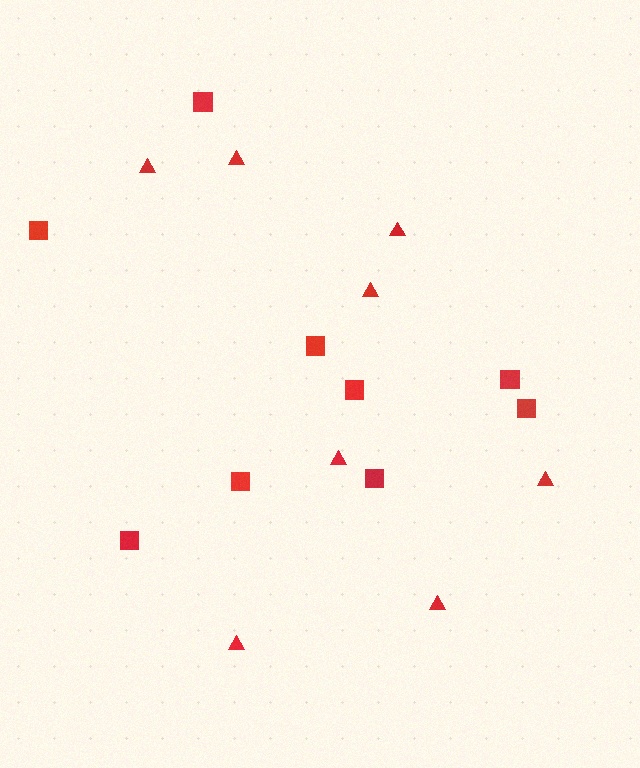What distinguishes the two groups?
There are 2 groups: one group of triangles (8) and one group of squares (9).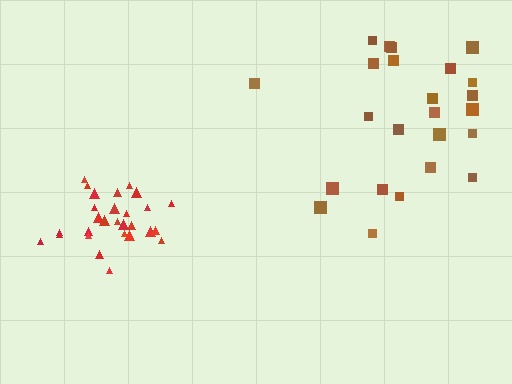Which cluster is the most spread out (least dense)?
Brown.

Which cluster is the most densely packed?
Red.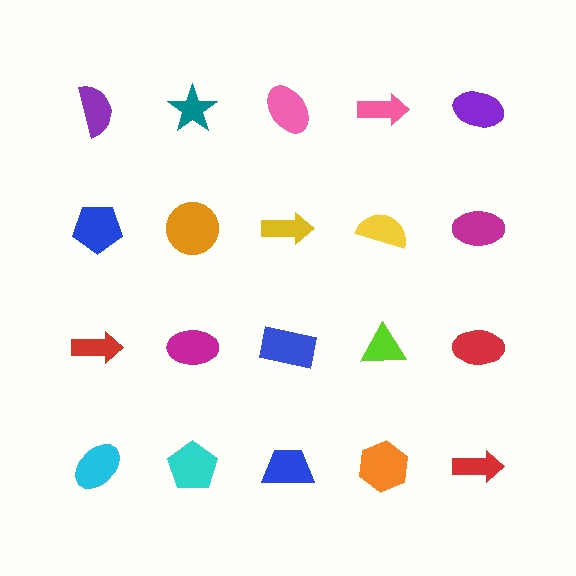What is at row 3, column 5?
A red ellipse.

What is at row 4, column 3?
A blue trapezoid.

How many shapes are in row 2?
5 shapes.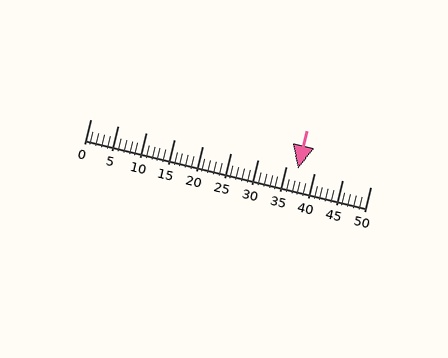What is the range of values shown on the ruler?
The ruler shows values from 0 to 50.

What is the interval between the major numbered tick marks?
The major tick marks are spaced 5 units apart.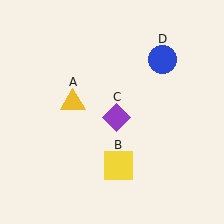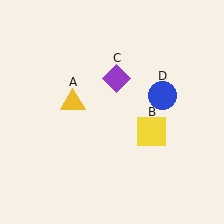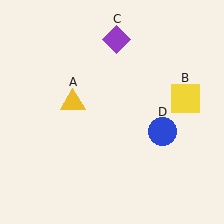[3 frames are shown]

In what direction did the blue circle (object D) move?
The blue circle (object D) moved down.